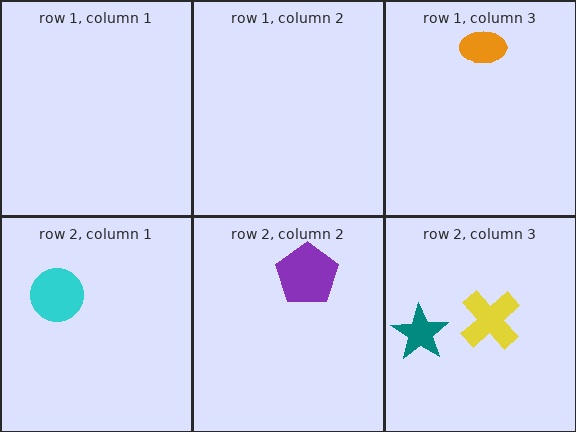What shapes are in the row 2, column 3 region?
The teal star, the yellow cross.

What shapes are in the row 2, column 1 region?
The cyan circle.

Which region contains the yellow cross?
The row 2, column 3 region.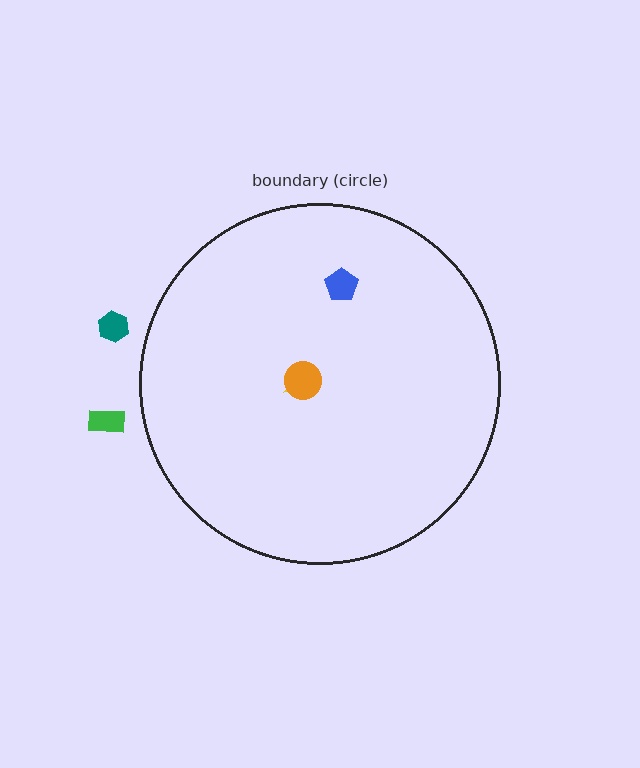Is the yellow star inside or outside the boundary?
Inside.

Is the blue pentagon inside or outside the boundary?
Inside.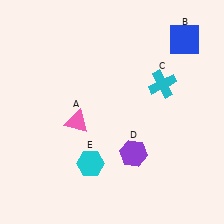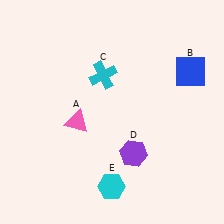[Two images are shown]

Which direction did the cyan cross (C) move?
The cyan cross (C) moved left.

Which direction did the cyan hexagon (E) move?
The cyan hexagon (E) moved down.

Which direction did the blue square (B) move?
The blue square (B) moved down.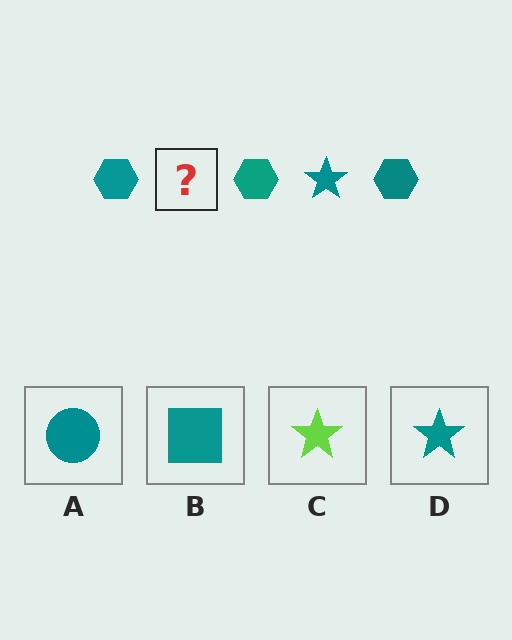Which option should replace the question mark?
Option D.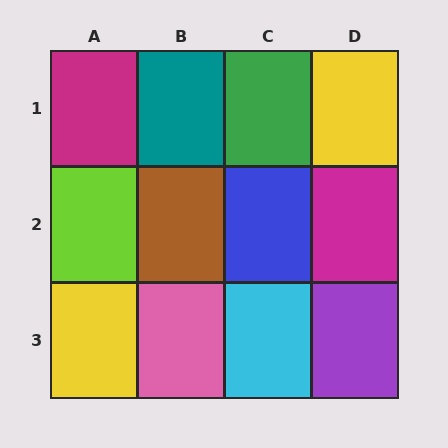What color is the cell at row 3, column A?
Yellow.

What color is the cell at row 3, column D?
Purple.